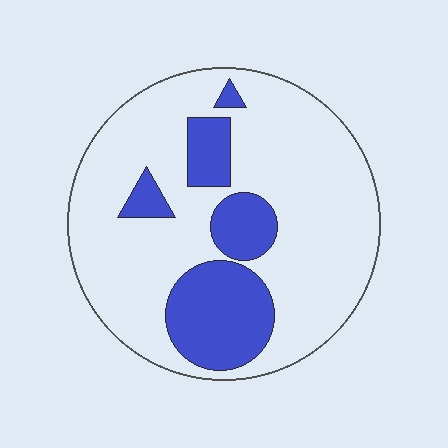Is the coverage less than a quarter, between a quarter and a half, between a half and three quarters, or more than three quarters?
Less than a quarter.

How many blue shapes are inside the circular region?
5.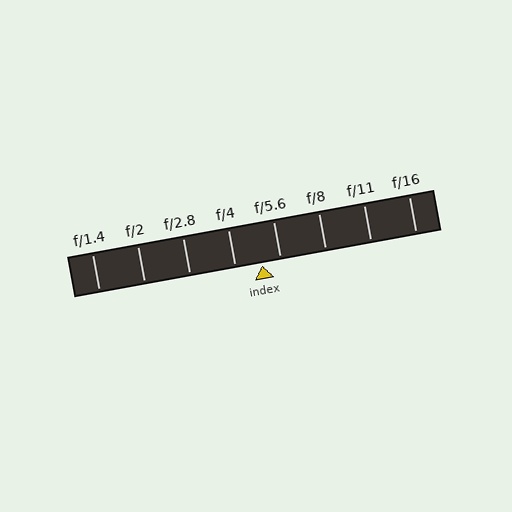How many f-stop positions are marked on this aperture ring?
There are 8 f-stop positions marked.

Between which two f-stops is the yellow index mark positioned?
The index mark is between f/4 and f/5.6.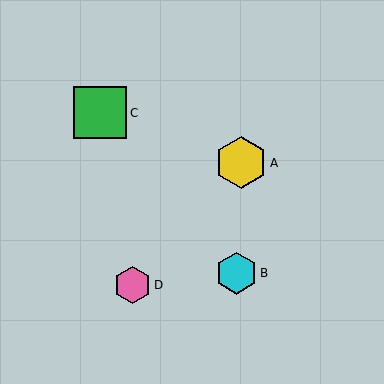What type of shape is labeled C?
Shape C is a green square.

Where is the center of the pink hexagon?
The center of the pink hexagon is at (133, 285).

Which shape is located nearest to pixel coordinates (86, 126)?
The green square (labeled C) at (100, 113) is nearest to that location.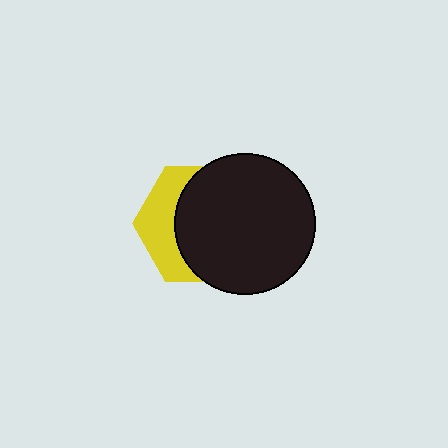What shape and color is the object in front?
The object in front is a black circle.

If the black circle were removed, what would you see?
You would see the complete yellow hexagon.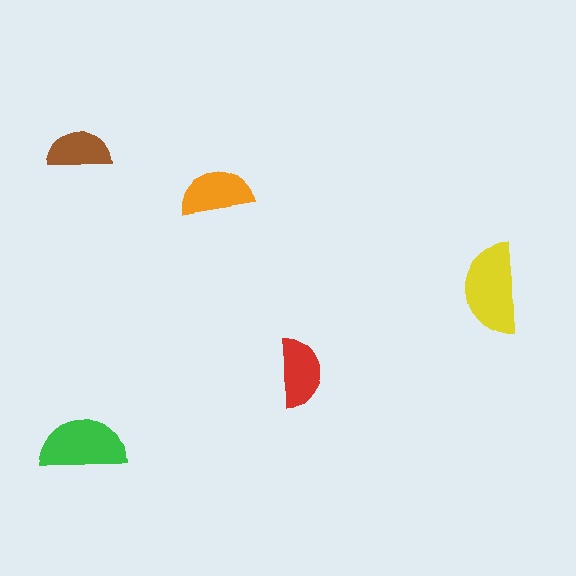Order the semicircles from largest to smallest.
the yellow one, the green one, the orange one, the red one, the brown one.